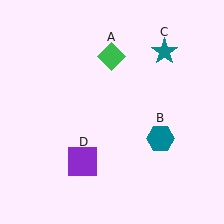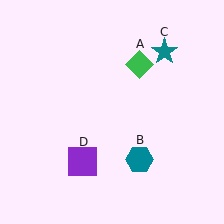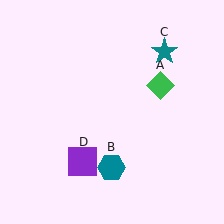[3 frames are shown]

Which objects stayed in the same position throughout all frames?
Teal star (object C) and purple square (object D) remained stationary.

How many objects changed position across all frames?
2 objects changed position: green diamond (object A), teal hexagon (object B).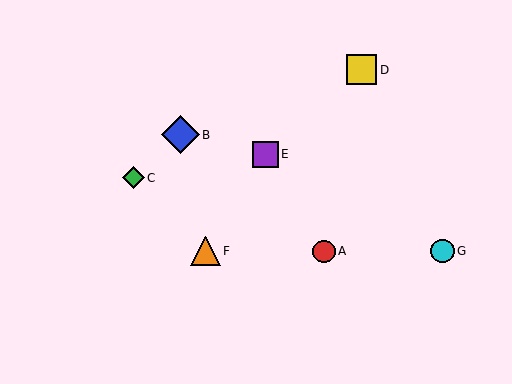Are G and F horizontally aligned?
Yes, both are at y≈251.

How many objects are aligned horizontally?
3 objects (A, F, G) are aligned horizontally.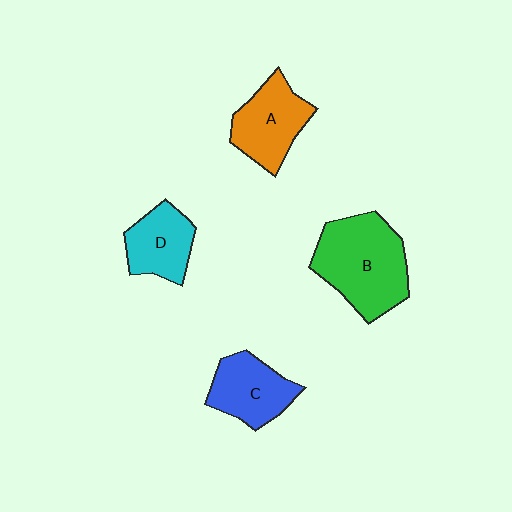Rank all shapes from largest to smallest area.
From largest to smallest: B (green), A (orange), C (blue), D (cyan).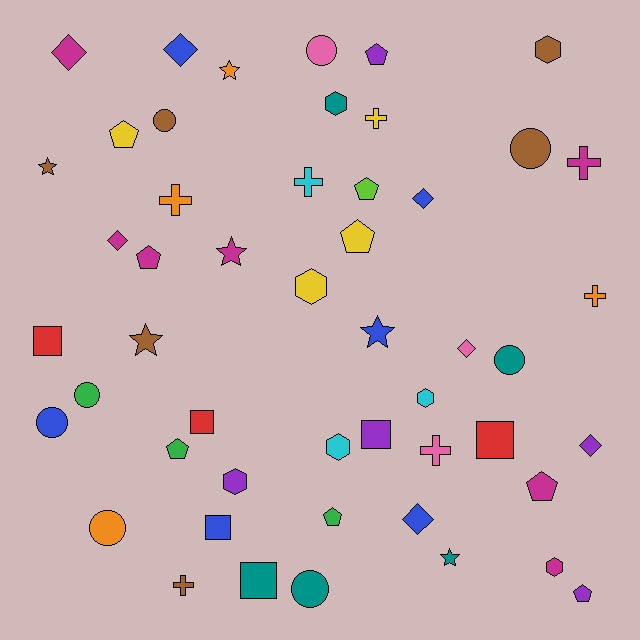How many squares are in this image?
There are 6 squares.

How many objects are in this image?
There are 50 objects.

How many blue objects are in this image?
There are 6 blue objects.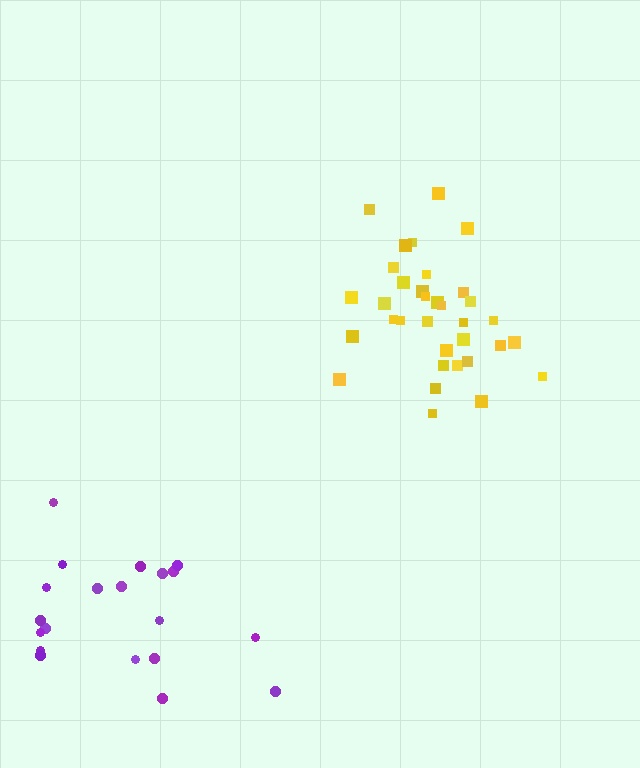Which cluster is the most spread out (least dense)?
Purple.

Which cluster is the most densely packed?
Yellow.